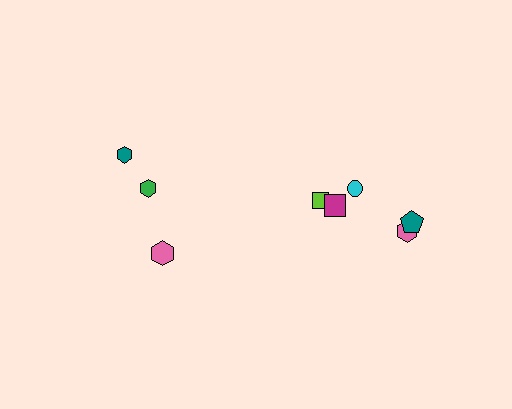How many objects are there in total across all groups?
There are 8 objects.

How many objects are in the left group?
There are 3 objects.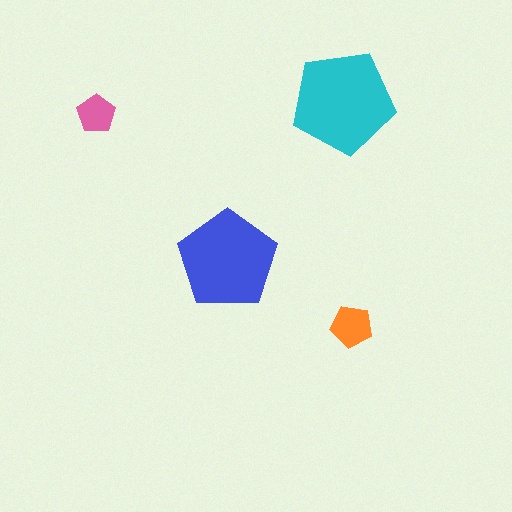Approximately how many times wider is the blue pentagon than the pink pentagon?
About 2.5 times wider.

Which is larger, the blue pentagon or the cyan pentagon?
The cyan one.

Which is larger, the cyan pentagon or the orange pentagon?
The cyan one.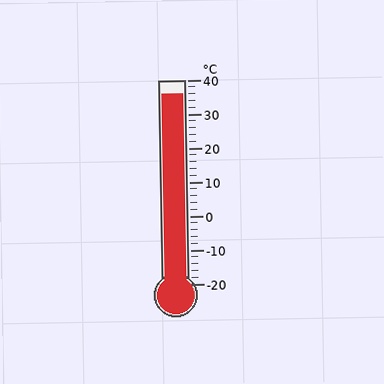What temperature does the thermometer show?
The thermometer shows approximately 36°C.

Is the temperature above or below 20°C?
The temperature is above 20°C.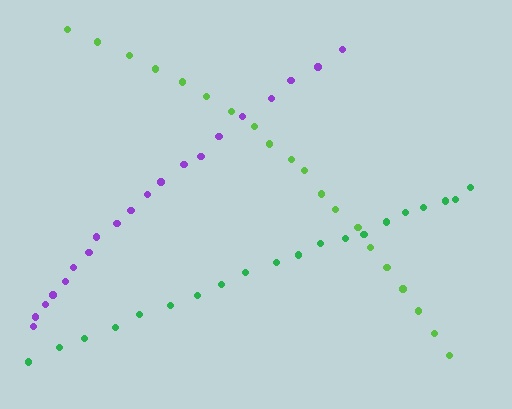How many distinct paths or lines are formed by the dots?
There are 3 distinct paths.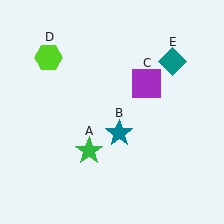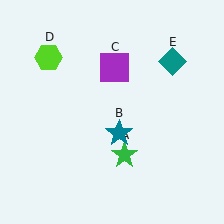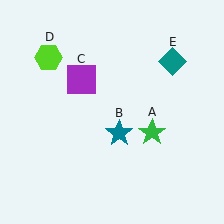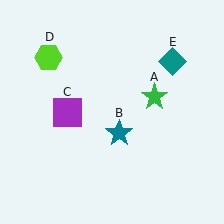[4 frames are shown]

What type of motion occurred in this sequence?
The green star (object A), purple square (object C) rotated counterclockwise around the center of the scene.